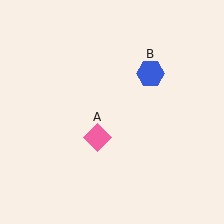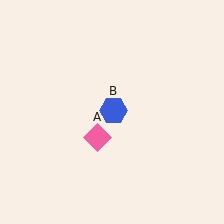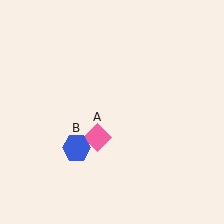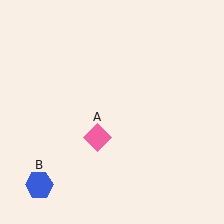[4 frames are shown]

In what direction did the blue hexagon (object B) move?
The blue hexagon (object B) moved down and to the left.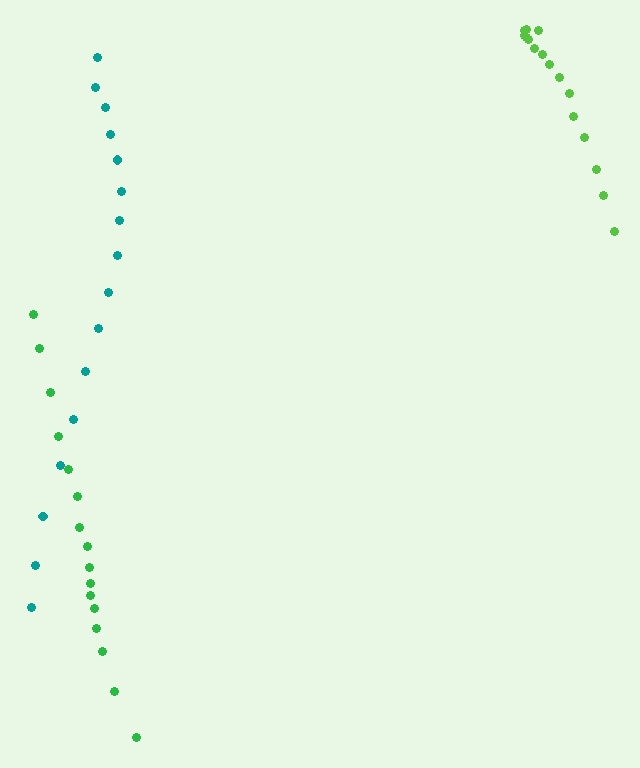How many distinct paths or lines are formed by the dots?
There are 3 distinct paths.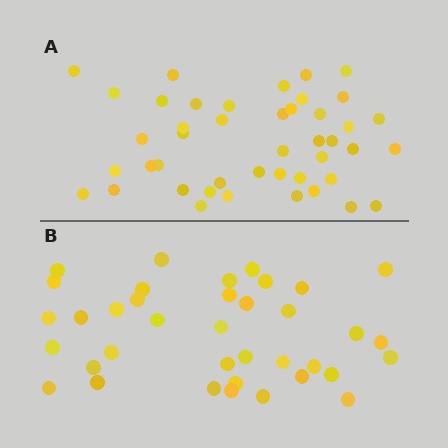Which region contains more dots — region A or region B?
Region A (the top region) has more dots.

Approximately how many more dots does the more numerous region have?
Region A has roughly 8 or so more dots than region B.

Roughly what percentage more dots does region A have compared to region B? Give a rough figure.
About 20% more.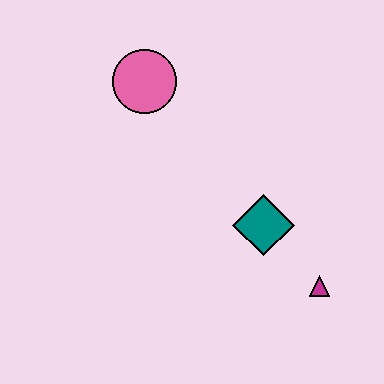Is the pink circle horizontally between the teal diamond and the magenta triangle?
No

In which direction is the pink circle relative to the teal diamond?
The pink circle is above the teal diamond.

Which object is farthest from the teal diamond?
The pink circle is farthest from the teal diamond.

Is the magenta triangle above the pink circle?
No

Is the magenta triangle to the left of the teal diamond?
No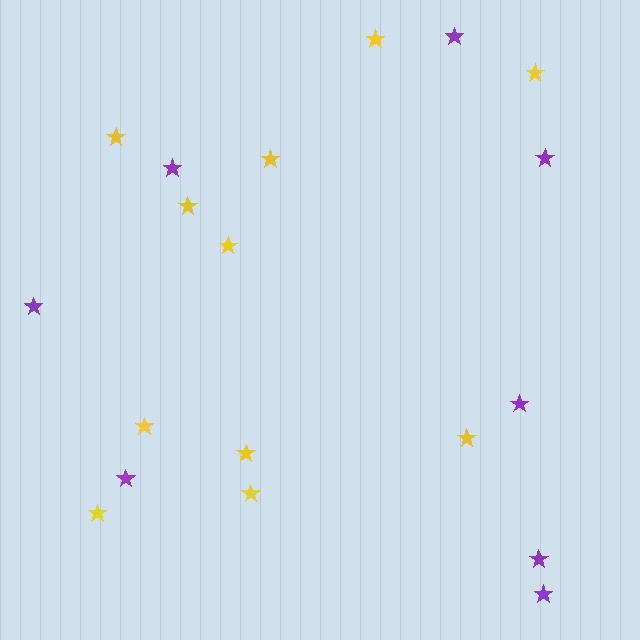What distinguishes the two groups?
There are 2 groups: one group of yellow stars (11) and one group of purple stars (8).